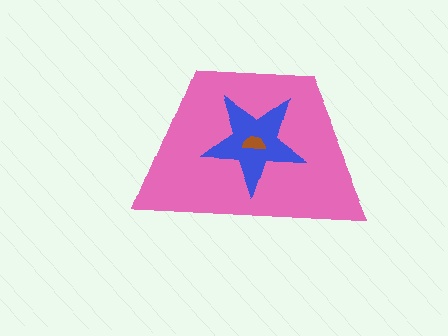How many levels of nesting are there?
3.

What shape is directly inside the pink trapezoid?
The blue star.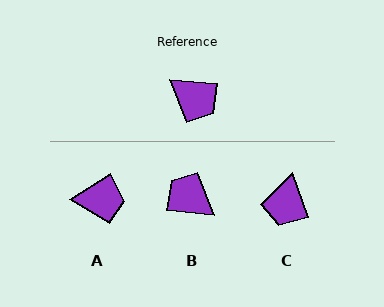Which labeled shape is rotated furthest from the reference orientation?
B, about 178 degrees away.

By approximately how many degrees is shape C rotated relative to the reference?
Approximately 67 degrees clockwise.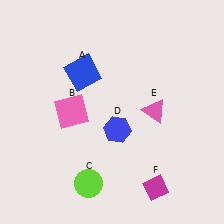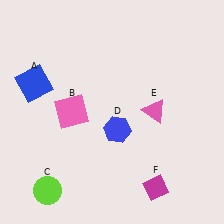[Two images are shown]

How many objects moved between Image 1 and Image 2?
2 objects moved between the two images.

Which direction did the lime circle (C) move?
The lime circle (C) moved left.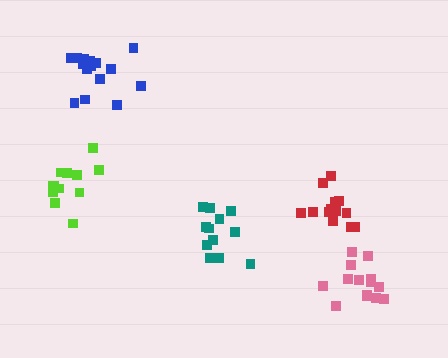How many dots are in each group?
Group 1: 12 dots, Group 2: 14 dots, Group 3: 14 dots, Group 4: 16 dots, Group 5: 12 dots (68 total).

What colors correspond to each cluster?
The clusters are colored: teal, pink, red, blue, lime.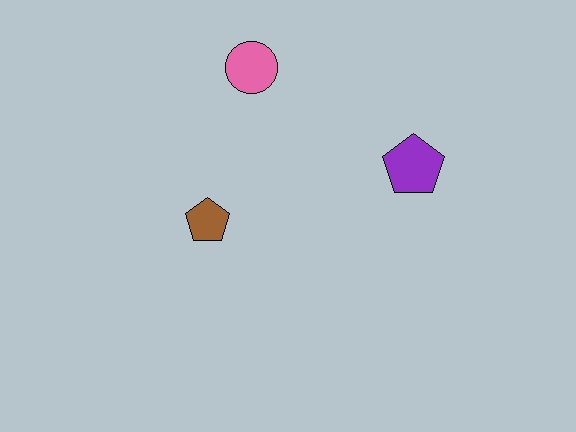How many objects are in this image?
There are 3 objects.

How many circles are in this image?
There is 1 circle.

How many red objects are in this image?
There are no red objects.